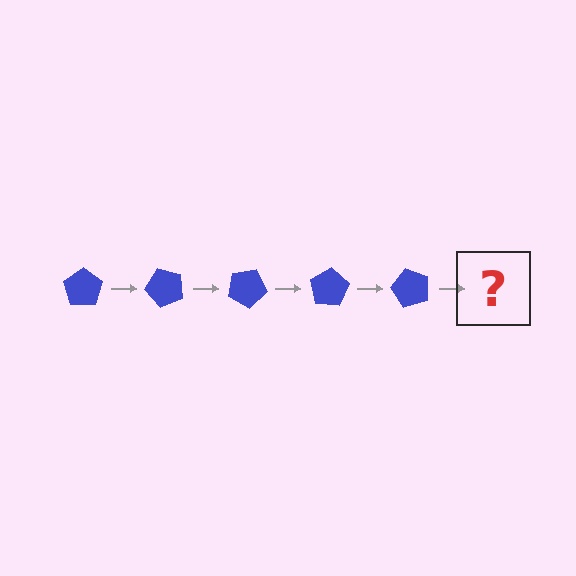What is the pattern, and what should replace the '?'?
The pattern is that the pentagon rotates 50 degrees each step. The '?' should be a blue pentagon rotated 250 degrees.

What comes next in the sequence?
The next element should be a blue pentagon rotated 250 degrees.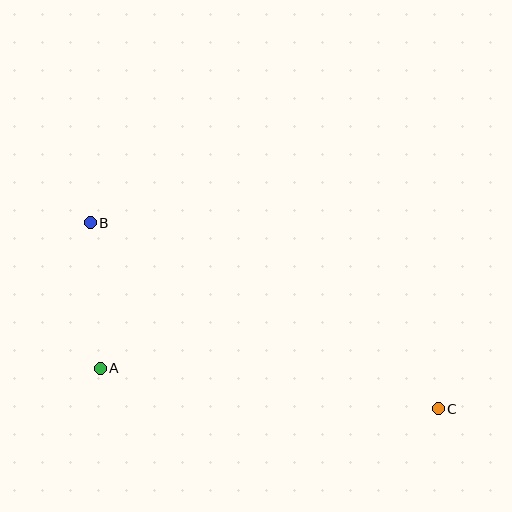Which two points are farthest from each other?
Points B and C are farthest from each other.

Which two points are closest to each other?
Points A and B are closest to each other.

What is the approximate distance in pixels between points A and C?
The distance between A and C is approximately 340 pixels.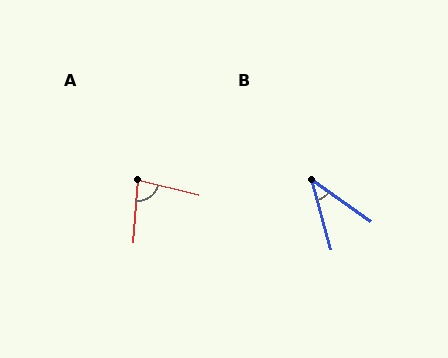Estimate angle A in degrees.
Approximately 80 degrees.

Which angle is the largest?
A, at approximately 80 degrees.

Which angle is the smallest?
B, at approximately 39 degrees.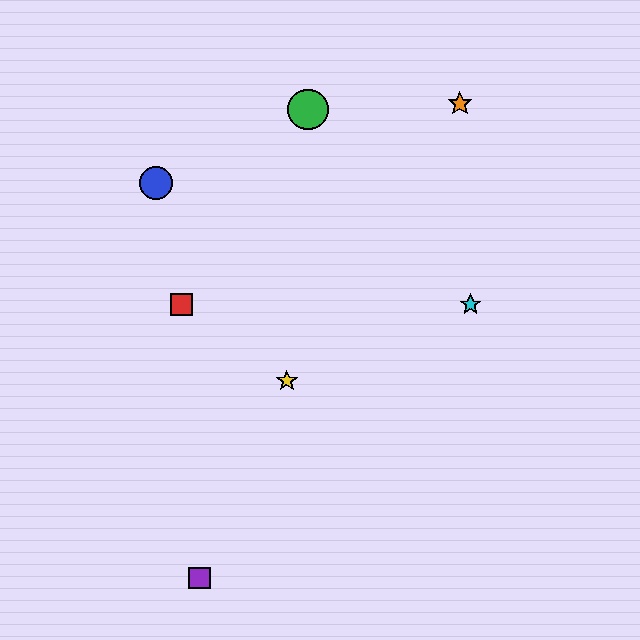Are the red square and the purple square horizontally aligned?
No, the red square is at y≈304 and the purple square is at y≈578.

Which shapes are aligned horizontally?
The red square, the cyan star are aligned horizontally.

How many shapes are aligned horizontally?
2 shapes (the red square, the cyan star) are aligned horizontally.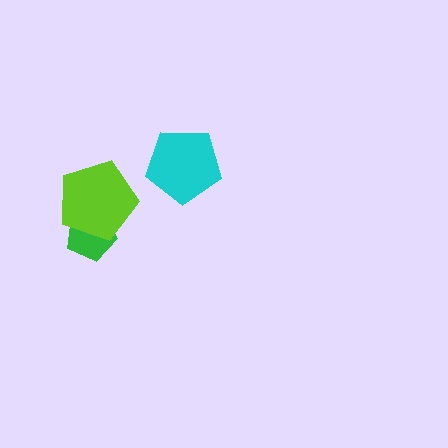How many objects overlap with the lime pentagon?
1 object overlaps with the lime pentagon.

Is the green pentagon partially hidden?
Yes, it is partially covered by another shape.